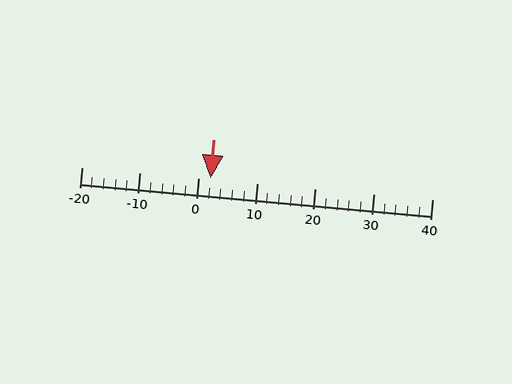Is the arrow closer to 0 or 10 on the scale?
The arrow is closer to 0.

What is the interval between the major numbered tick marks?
The major tick marks are spaced 10 units apart.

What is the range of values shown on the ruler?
The ruler shows values from -20 to 40.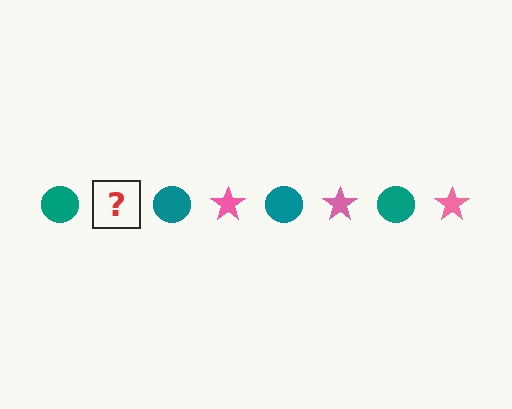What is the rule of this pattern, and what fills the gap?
The rule is that the pattern alternates between teal circle and pink star. The gap should be filled with a pink star.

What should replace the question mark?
The question mark should be replaced with a pink star.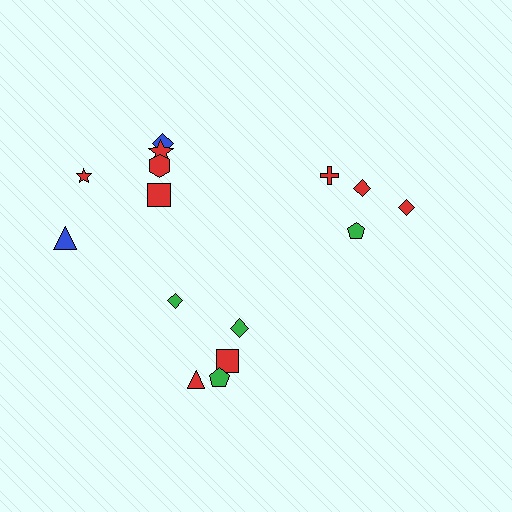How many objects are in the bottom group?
There are 5 objects.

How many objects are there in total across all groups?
There are 15 objects.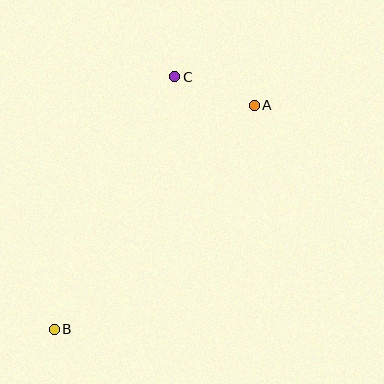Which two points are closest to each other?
Points A and C are closest to each other.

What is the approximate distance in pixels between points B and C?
The distance between B and C is approximately 280 pixels.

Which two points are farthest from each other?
Points A and B are farthest from each other.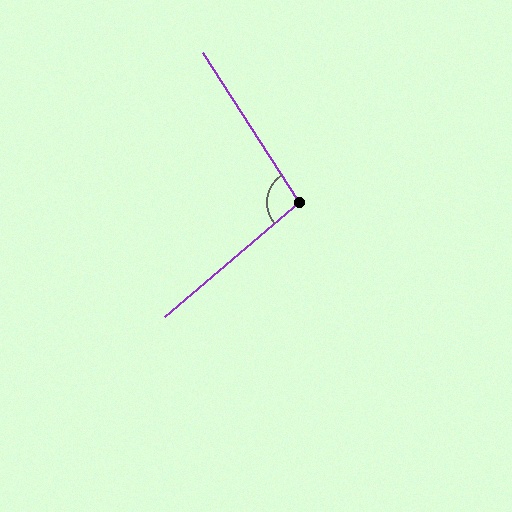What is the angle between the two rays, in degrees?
Approximately 97 degrees.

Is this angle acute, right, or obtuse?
It is obtuse.